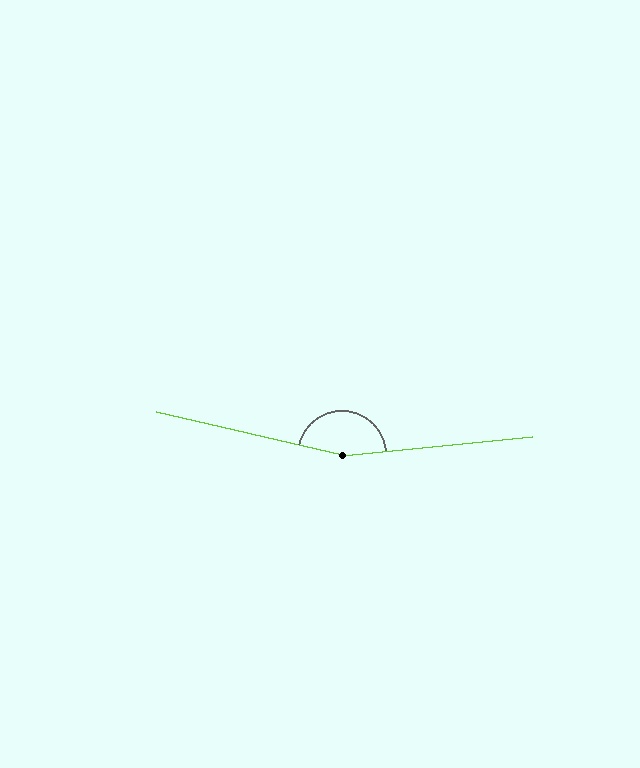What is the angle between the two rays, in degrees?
Approximately 161 degrees.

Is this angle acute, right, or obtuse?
It is obtuse.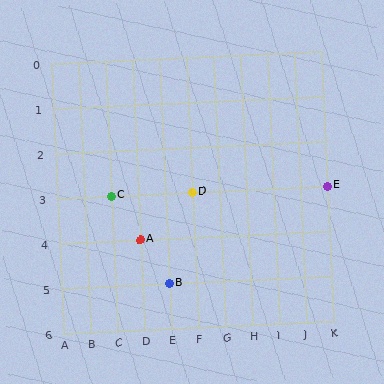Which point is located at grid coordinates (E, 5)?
Point B is at (E, 5).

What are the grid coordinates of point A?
Point A is at grid coordinates (D, 4).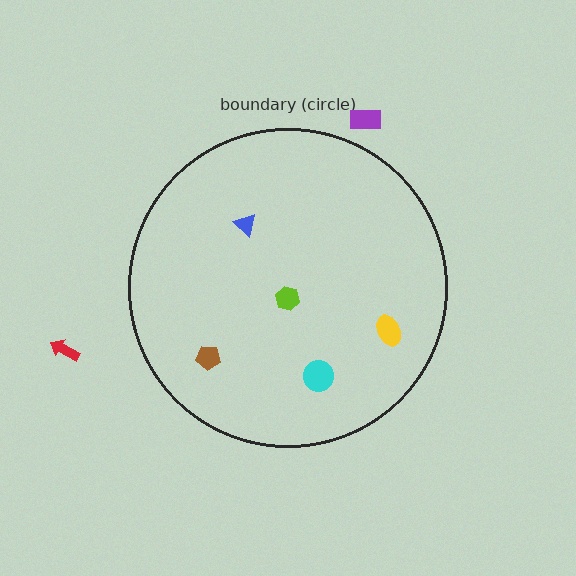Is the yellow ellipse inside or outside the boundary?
Inside.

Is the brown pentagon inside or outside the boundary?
Inside.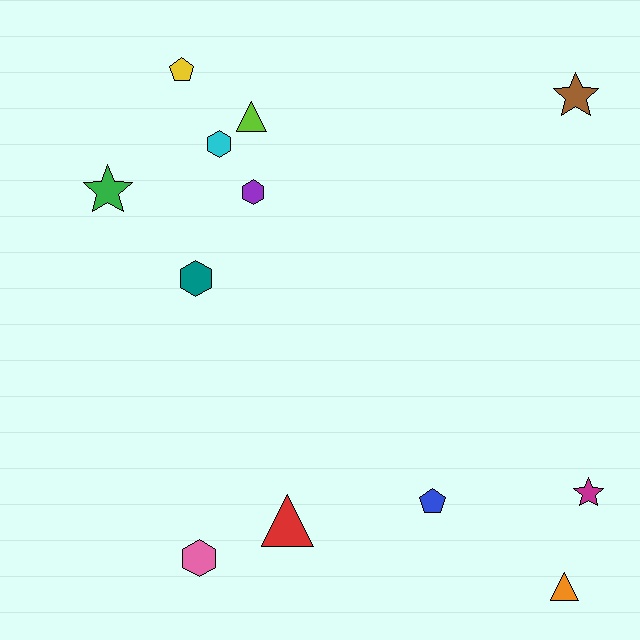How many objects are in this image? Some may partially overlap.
There are 12 objects.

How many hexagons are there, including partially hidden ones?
There are 4 hexagons.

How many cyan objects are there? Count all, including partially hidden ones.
There is 1 cyan object.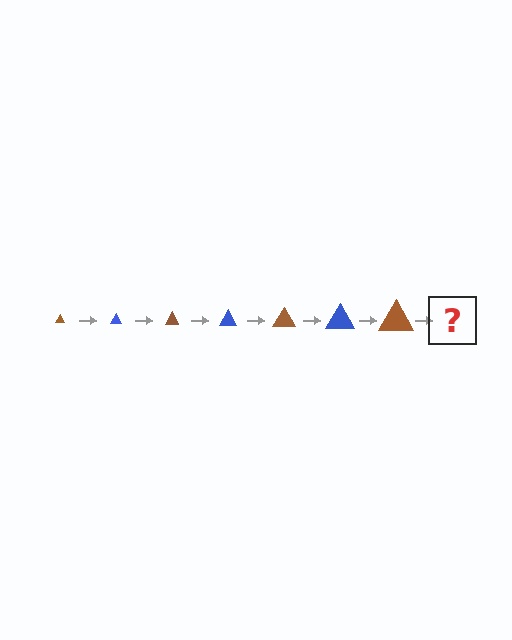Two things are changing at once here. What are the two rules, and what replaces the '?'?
The two rules are that the triangle grows larger each step and the color cycles through brown and blue. The '?' should be a blue triangle, larger than the previous one.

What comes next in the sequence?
The next element should be a blue triangle, larger than the previous one.